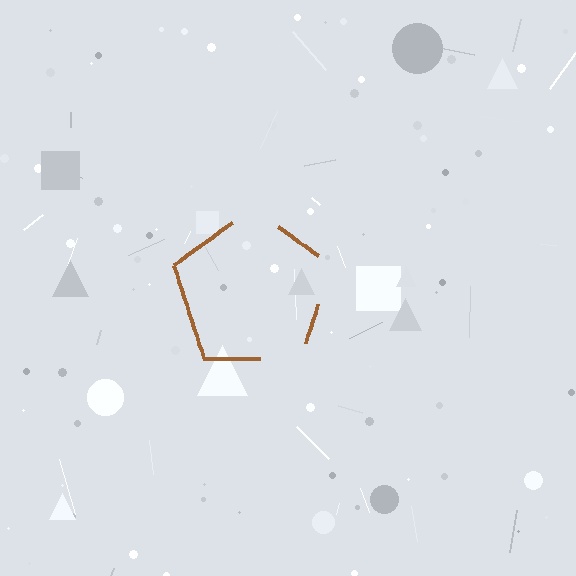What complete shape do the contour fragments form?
The contour fragments form a pentagon.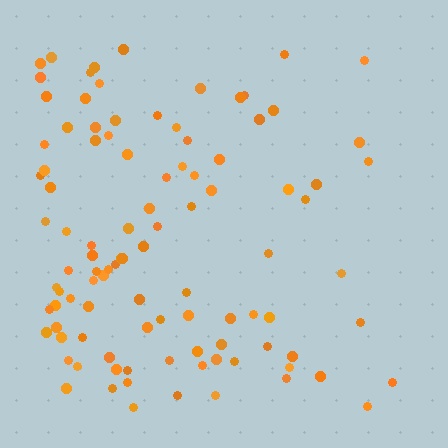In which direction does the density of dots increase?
From right to left, with the left side densest.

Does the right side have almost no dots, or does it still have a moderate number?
Still a moderate number, just noticeably fewer than the left.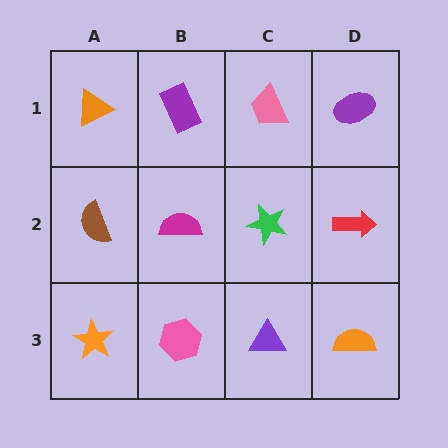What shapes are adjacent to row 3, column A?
A brown semicircle (row 2, column A), a pink hexagon (row 3, column B).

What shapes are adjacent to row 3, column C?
A green star (row 2, column C), a pink hexagon (row 3, column B), an orange semicircle (row 3, column D).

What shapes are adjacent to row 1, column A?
A brown semicircle (row 2, column A), a purple rectangle (row 1, column B).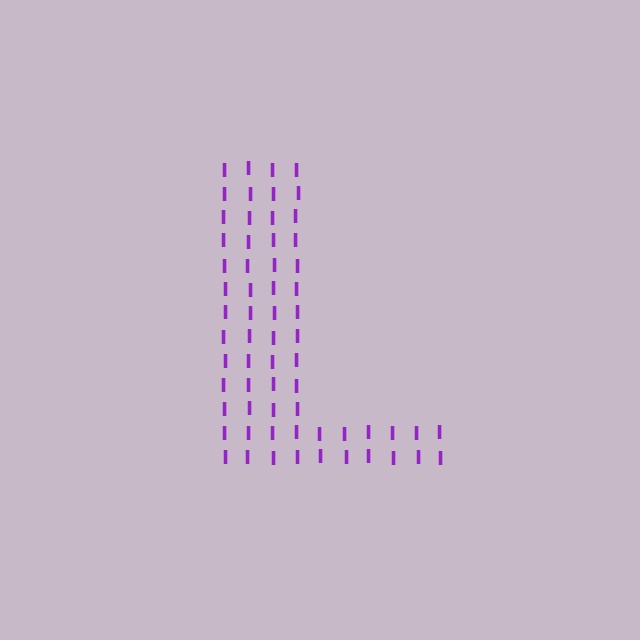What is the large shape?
The large shape is the letter L.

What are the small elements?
The small elements are letter I's.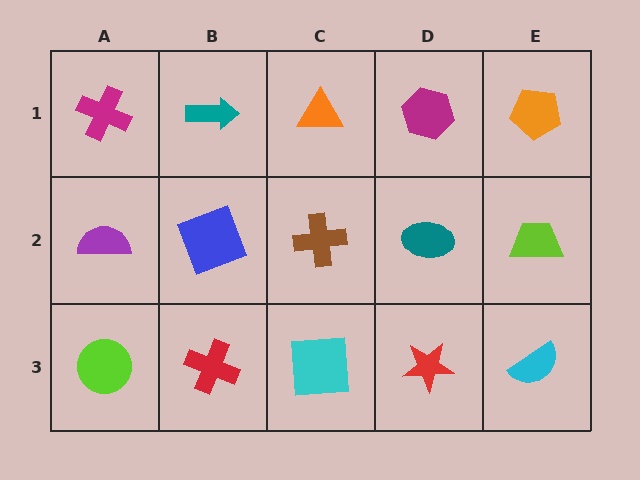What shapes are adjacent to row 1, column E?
A lime trapezoid (row 2, column E), a magenta hexagon (row 1, column D).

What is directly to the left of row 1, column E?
A magenta hexagon.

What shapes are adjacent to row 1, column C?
A brown cross (row 2, column C), a teal arrow (row 1, column B), a magenta hexagon (row 1, column D).